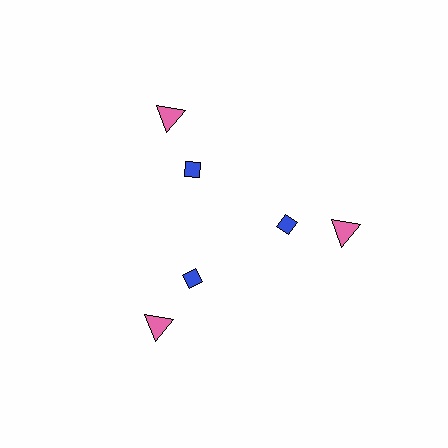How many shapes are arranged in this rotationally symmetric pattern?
There are 6 shapes, arranged in 3 groups of 2.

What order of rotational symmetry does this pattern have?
This pattern has 3-fold rotational symmetry.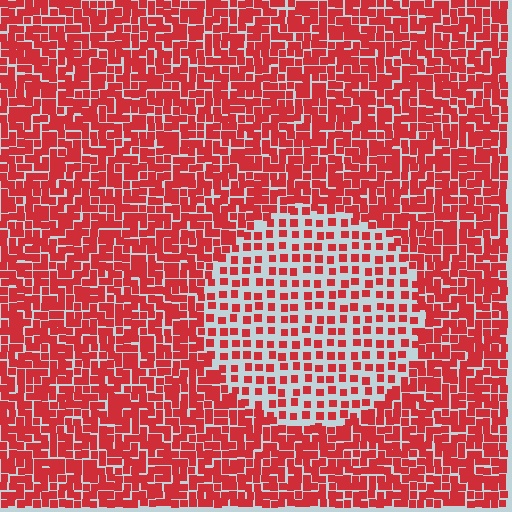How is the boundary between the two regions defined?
The boundary is defined by a change in element density (approximately 2.2x ratio). All elements are the same color, size, and shape.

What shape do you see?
I see a circle.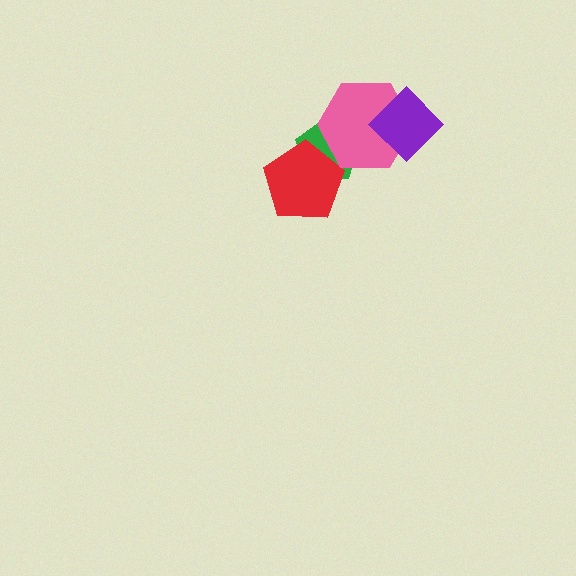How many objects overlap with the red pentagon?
1 object overlaps with the red pentagon.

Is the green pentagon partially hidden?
Yes, it is partially covered by another shape.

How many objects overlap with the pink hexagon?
2 objects overlap with the pink hexagon.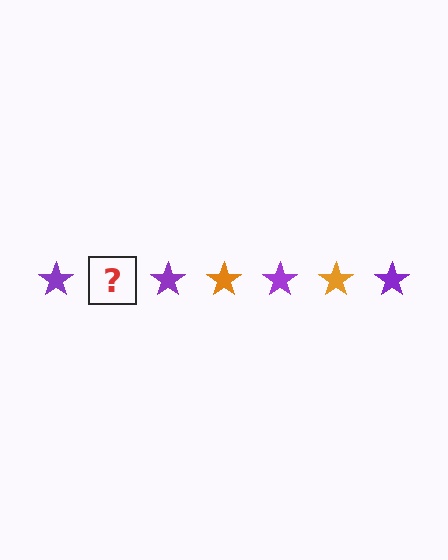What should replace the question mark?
The question mark should be replaced with an orange star.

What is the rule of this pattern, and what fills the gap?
The rule is that the pattern cycles through purple, orange stars. The gap should be filled with an orange star.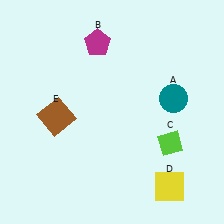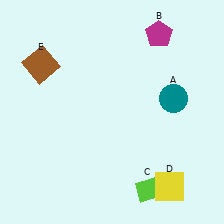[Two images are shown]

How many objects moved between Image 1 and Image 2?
3 objects moved between the two images.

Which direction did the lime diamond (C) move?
The lime diamond (C) moved down.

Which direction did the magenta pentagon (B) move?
The magenta pentagon (B) moved right.